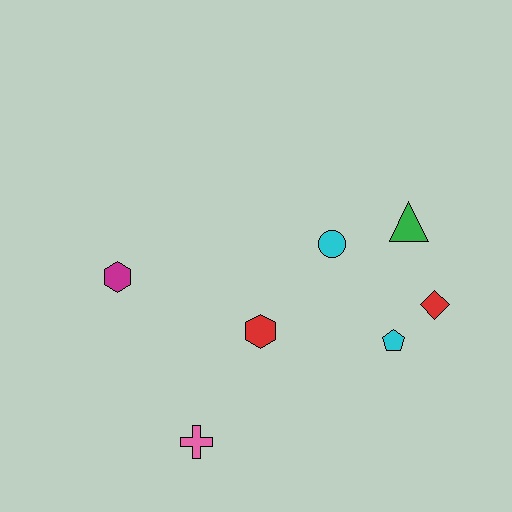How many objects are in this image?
There are 7 objects.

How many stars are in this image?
There are no stars.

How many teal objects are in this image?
There are no teal objects.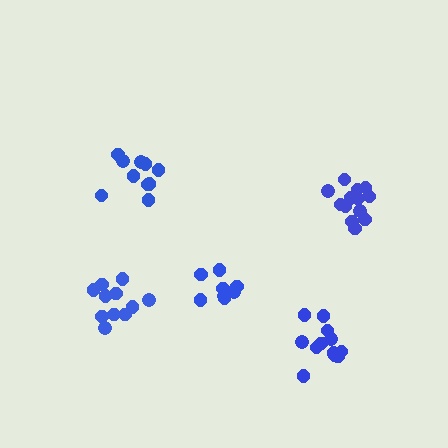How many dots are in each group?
Group 1: 11 dots, Group 2: 10 dots, Group 3: 12 dots, Group 4: 8 dots, Group 5: 13 dots (54 total).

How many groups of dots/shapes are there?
There are 5 groups.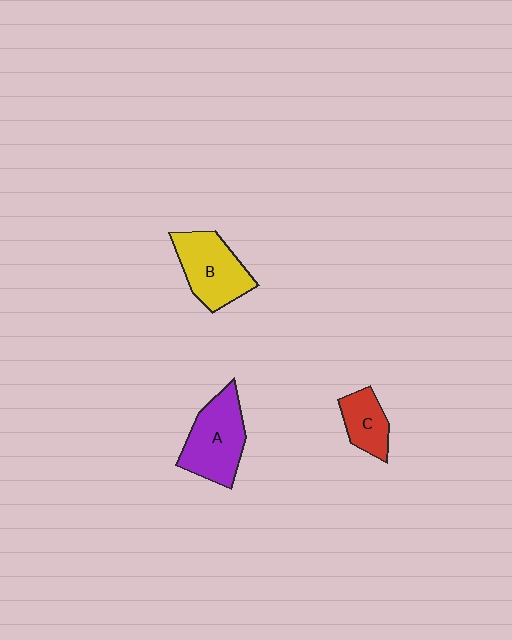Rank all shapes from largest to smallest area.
From largest to smallest: A (purple), B (yellow), C (red).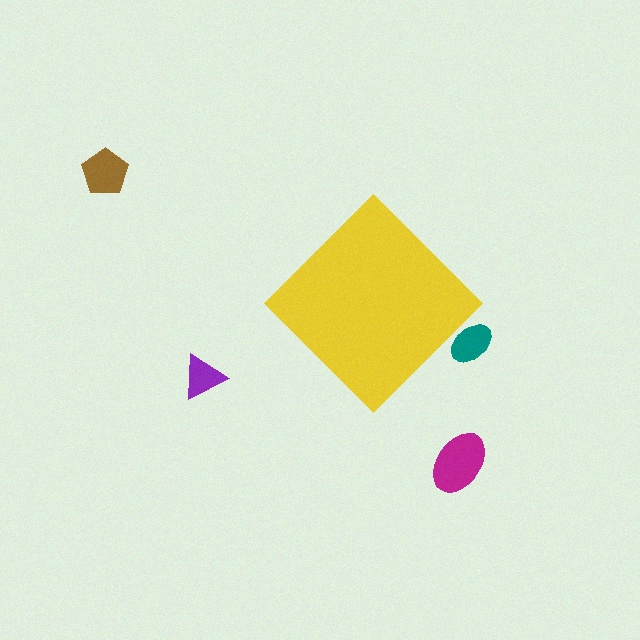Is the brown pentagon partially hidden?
No, the brown pentagon is fully visible.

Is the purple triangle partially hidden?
No, the purple triangle is fully visible.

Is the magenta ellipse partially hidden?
No, the magenta ellipse is fully visible.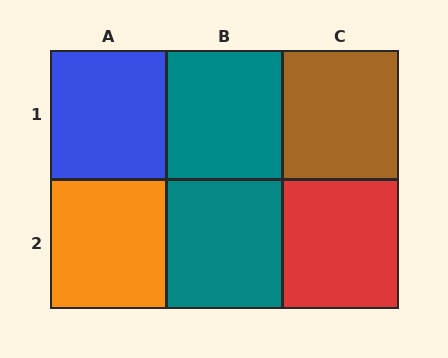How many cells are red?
1 cell is red.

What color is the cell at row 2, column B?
Teal.